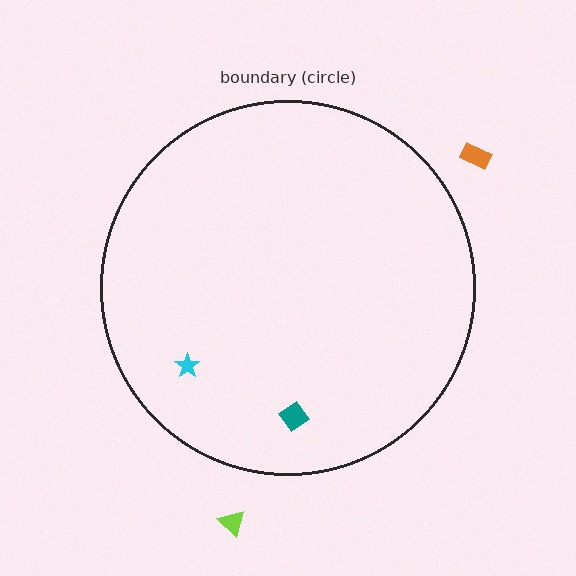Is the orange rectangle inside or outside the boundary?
Outside.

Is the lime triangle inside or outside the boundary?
Outside.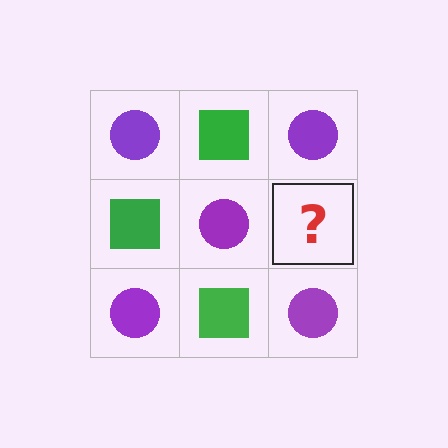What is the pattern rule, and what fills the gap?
The rule is that it alternates purple circle and green square in a checkerboard pattern. The gap should be filled with a green square.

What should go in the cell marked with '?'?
The missing cell should contain a green square.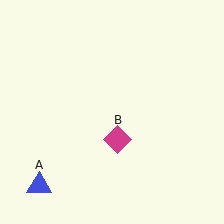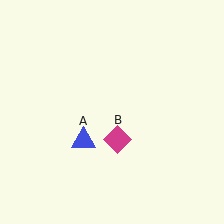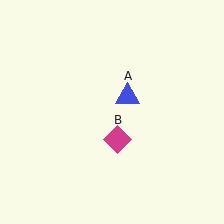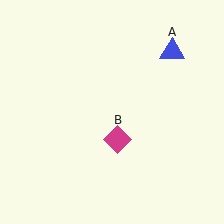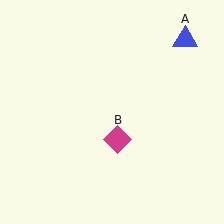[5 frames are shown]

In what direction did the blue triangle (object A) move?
The blue triangle (object A) moved up and to the right.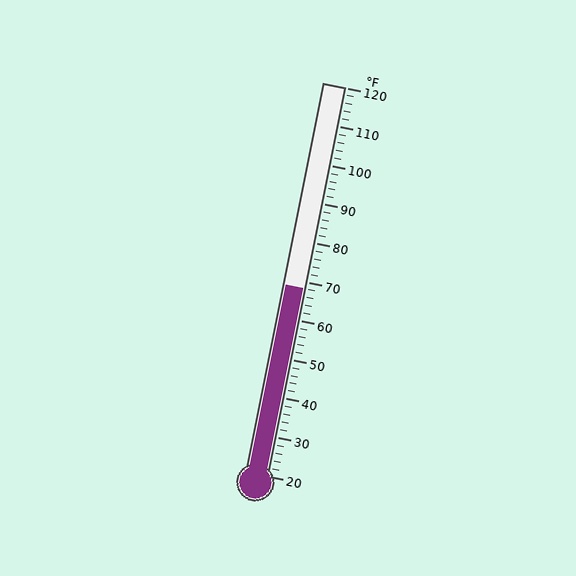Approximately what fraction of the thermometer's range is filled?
The thermometer is filled to approximately 50% of its range.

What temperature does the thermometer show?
The thermometer shows approximately 68°F.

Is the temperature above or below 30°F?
The temperature is above 30°F.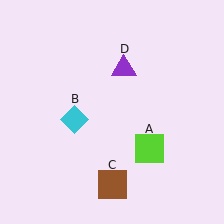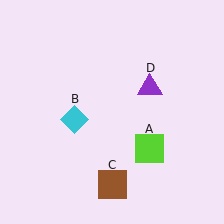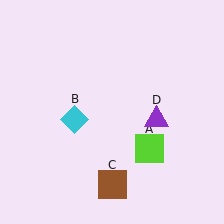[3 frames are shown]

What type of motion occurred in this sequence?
The purple triangle (object D) rotated clockwise around the center of the scene.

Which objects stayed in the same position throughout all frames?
Lime square (object A) and cyan diamond (object B) and brown square (object C) remained stationary.